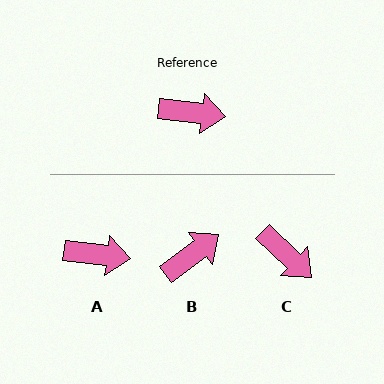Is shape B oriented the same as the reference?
No, it is off by about 43 degrees.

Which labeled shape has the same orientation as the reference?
A.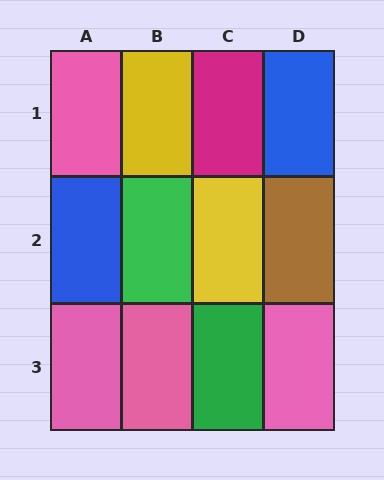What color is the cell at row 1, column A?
Pink.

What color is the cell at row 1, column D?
Blue.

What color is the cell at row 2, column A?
Blue.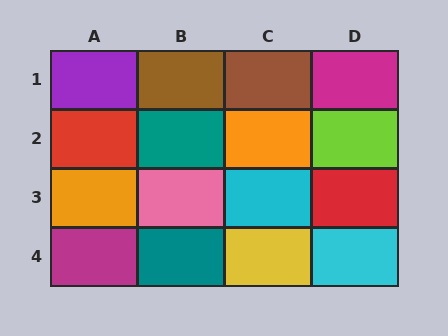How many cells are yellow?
1 cell is yellow.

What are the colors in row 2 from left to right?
Red, teal, orange, lime.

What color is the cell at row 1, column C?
Brown.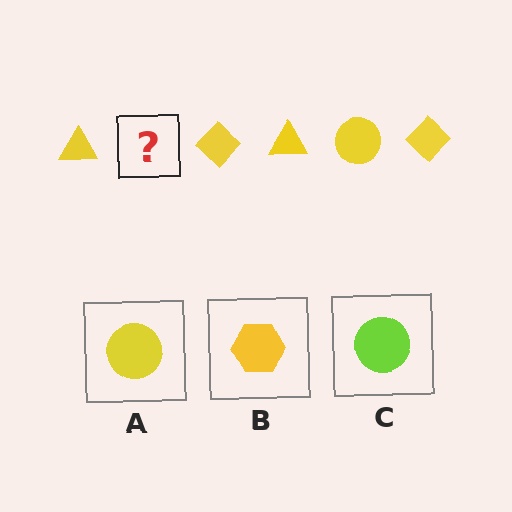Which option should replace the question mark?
Option A.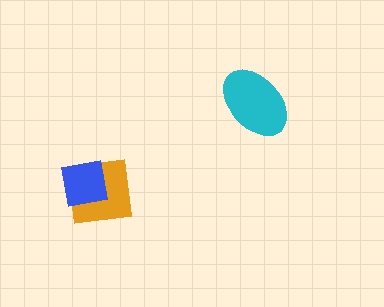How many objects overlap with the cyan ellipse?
0 objects overlap with the cyan ellipse.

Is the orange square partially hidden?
Yes, it is partially covered by another shape.